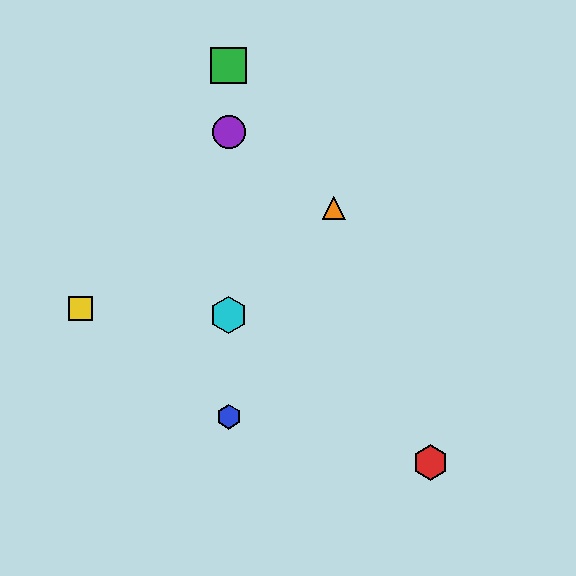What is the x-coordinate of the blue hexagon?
The blue hexagon is at x≈229.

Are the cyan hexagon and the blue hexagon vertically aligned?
Yes, both are at x≈229.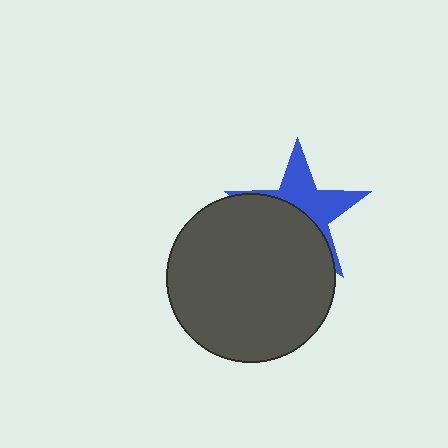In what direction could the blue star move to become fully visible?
The blue star could move up. That would shift it out from behind the dark gray circle entirely.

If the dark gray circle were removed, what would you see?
You would see the complete blue star.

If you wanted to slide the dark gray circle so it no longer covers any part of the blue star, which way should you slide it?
Slide it down — that is the most direct way to separate the two shapes.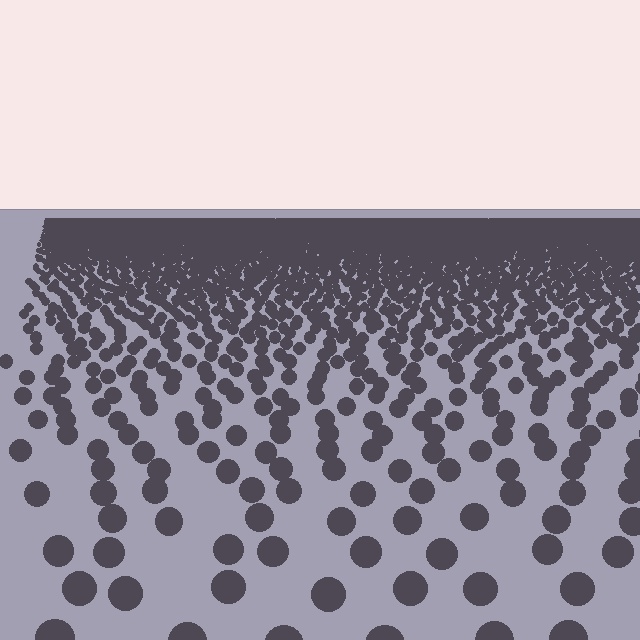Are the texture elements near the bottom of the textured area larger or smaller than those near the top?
Larger. Near the bottom, elements are closer to the viewer and appear at a bigger on-screen size.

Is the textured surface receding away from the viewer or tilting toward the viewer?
The surface is receding away from the viewer. Texture elements get smaller and denser toward the top.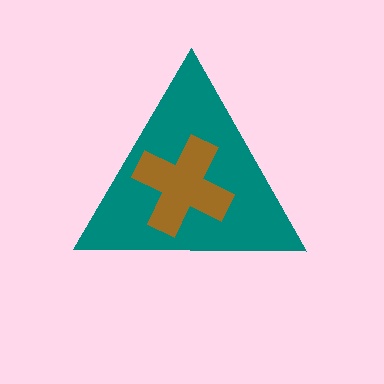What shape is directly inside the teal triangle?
The brown cross.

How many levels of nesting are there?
2.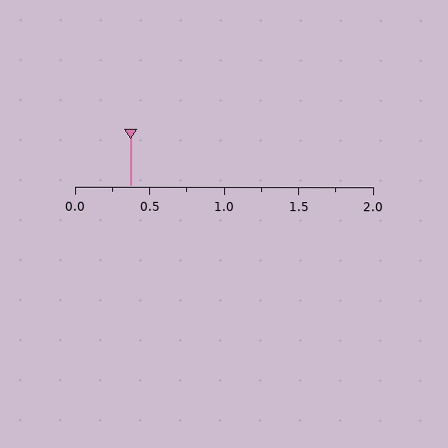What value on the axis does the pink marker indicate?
The marker indicates approximately 0.38.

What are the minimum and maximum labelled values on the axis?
The axis runs from 0.0 to 2.0.